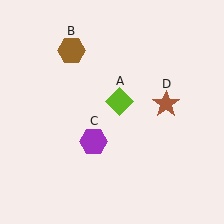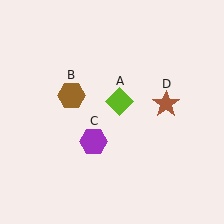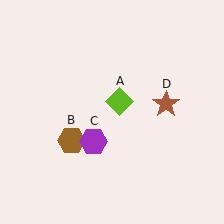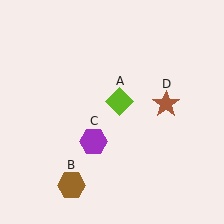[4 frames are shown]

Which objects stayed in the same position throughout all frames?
Lime diamond (object A) and purple hexagon (object C) and brown star (object D) remained stationary.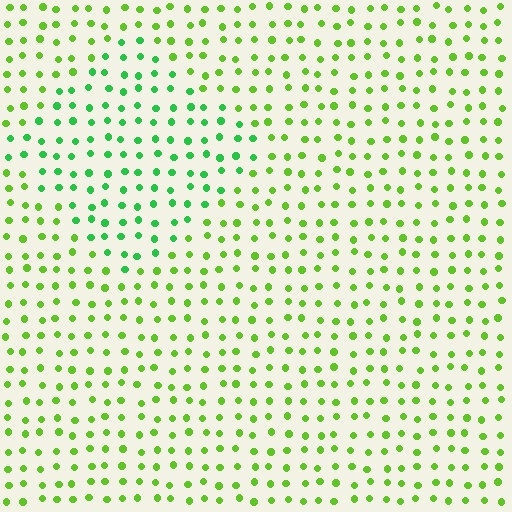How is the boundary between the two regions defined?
The boundary is defined purely by a slight shift in hue (about 33 degrees). Spacing, size, and orientation are identical on both sides.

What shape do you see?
I see a diamond.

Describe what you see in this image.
The image is filled with small lime elements in a uniform arrangement. A diamond-shaped region is visible where the elements are tinted to a slightly different hue, forming a subtle color boundary.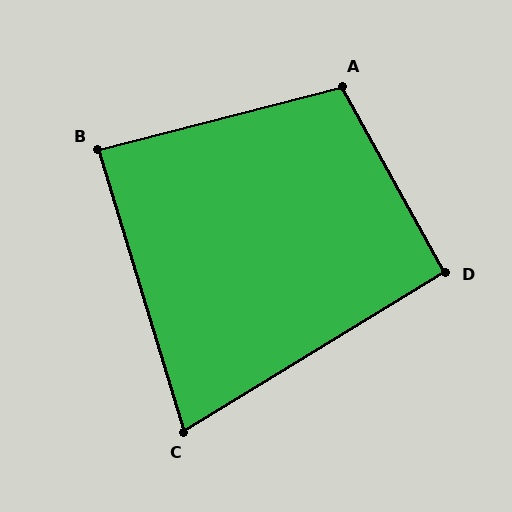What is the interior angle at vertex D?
Approximately 92 degrees (approximately right).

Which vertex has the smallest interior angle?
C, at approximately 76 degrees.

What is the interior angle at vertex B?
Approximately 88 degrees (approximately right).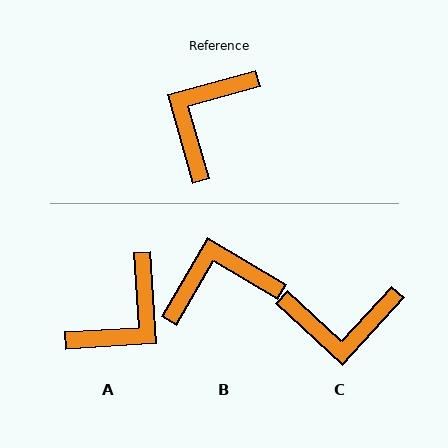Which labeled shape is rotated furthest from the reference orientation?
A, about 168 degrees away.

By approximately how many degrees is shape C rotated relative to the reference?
Approximately 122 degrees counter-clockwise.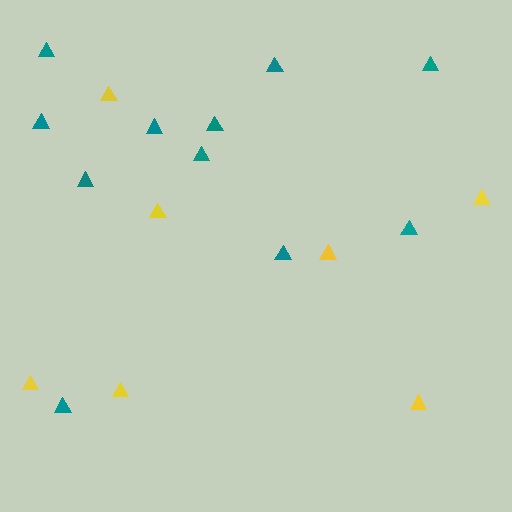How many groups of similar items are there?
There are 2 groups: one group of yellow triangles (7) and one group of teal triangles (11).